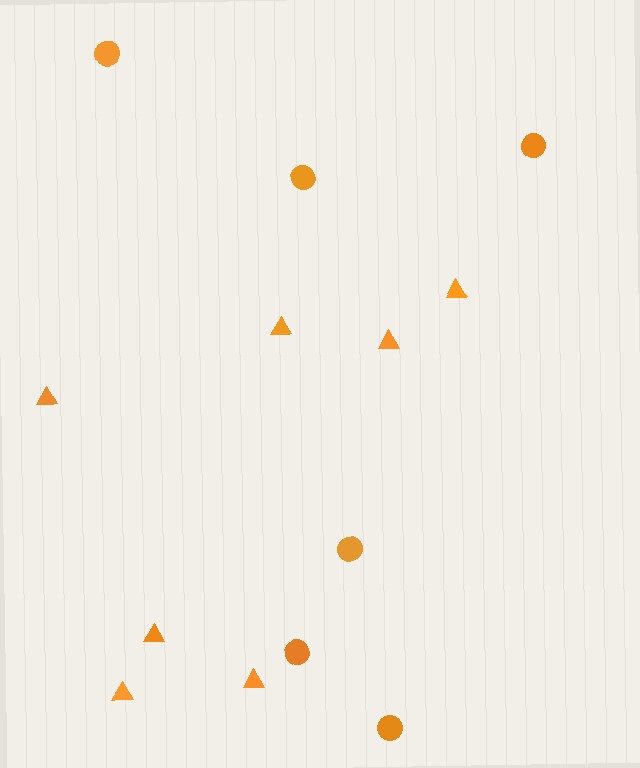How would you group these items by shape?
There are 2 groups: one group of circles (6) and one group of triangles (7).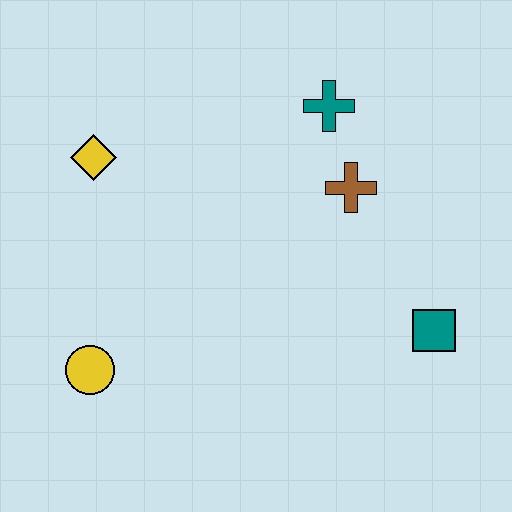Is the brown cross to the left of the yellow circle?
No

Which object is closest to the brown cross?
The teal cross is closest to the brown cross.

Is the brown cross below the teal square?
No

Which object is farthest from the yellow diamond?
The teal square is farthest from the yellow diamond.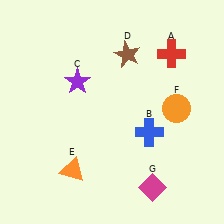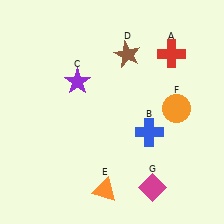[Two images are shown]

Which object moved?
The orange triangle (E) moved right.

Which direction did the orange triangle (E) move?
The orange triangle (E) moved right.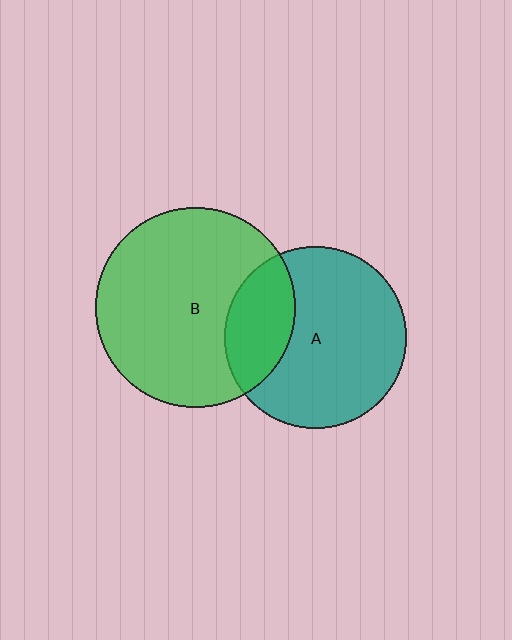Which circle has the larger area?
Circle B (green).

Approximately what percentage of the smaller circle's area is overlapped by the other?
Approximately 25%.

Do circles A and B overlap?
Yes.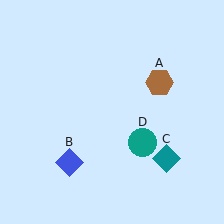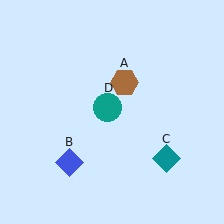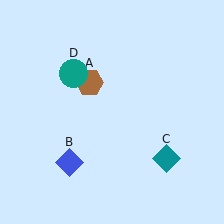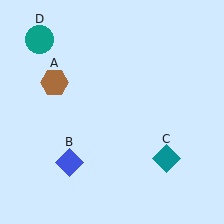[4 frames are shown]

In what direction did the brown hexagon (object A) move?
The brown hexagon (object A) moved left.